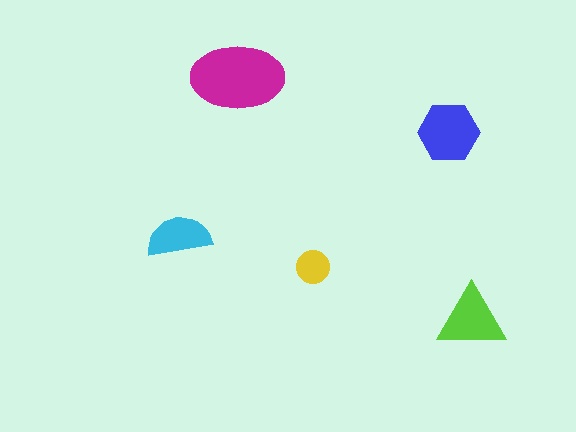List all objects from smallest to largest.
The yellow circle, the cyan semicircle, the lime triangle, the blue hexagon, the magenta ellipse.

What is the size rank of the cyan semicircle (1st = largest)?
4th.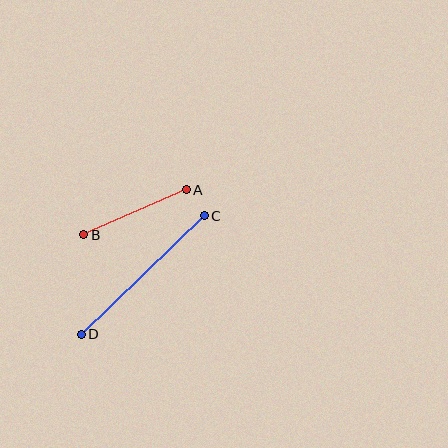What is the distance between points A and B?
The distance is approximately 112 pixels.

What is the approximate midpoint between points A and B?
The midpoint is at approximately (135, 212) pixels.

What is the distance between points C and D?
The distance is approximately 171 pixels.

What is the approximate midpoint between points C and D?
The midpoint is at approximately (143, 275) pixels.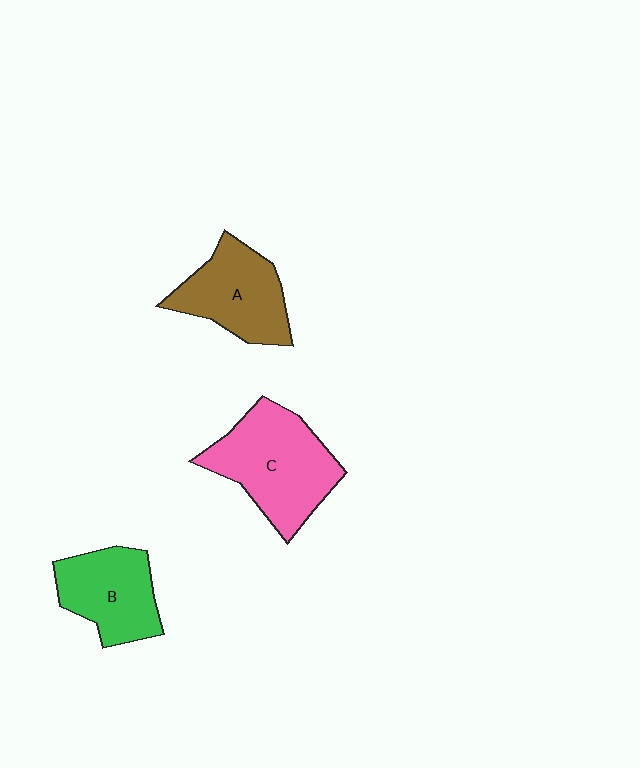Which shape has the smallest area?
Shape B (green).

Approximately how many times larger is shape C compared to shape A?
Approximately 1.3 times.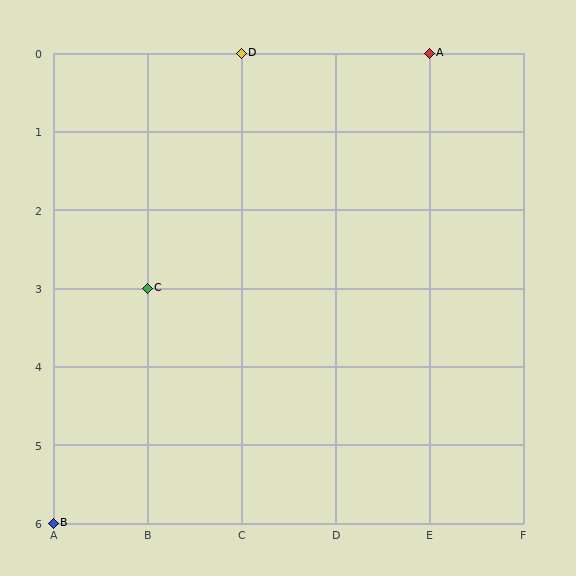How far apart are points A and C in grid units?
Points A and C are 3 columns and 3 rows apart (about 4.2 grid units diagonally).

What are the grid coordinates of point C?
Point C is at grid coordinates (B, 3).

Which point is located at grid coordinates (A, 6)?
Point B is at (A, 6).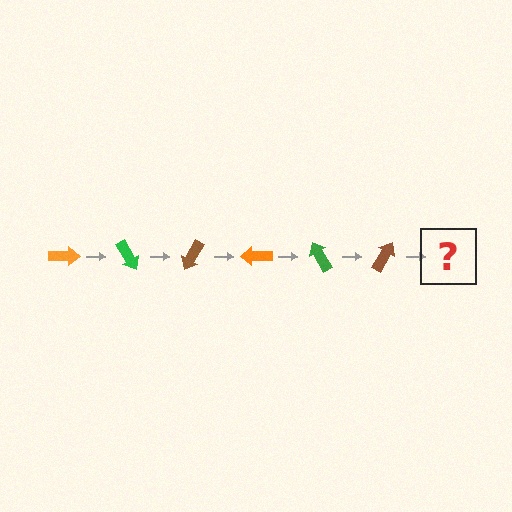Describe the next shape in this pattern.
It should be an orange arrow, rotated 360 degrees from the start.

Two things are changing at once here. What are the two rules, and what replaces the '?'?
The two rules are that it rotates 60 degrees each step and the color cycles through orange, green, and brown. The '?' should be an orange arrow, rotated 360 degrees from the start.